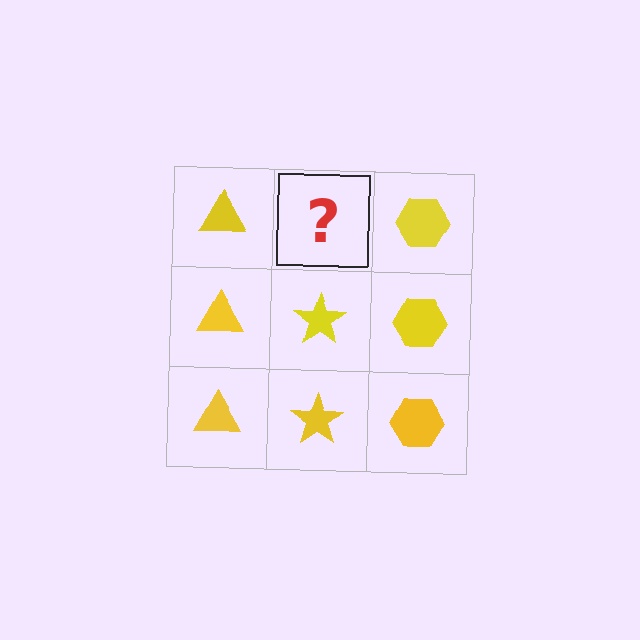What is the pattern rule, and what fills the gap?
The rule is that each column has a consistent shape. The gap should be filled with a yellow star.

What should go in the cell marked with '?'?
The missing cell should contain a yellow star.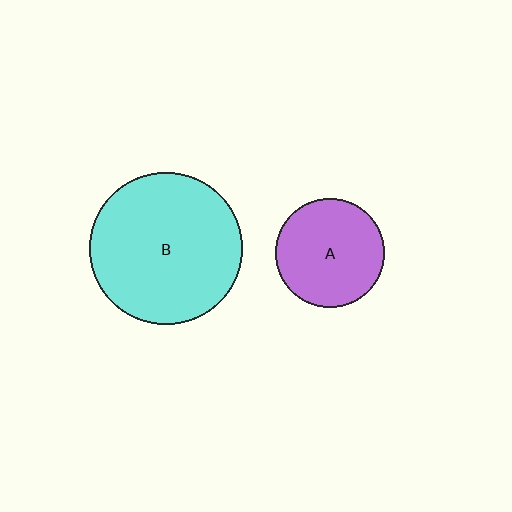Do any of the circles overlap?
No, none of the circles overlap.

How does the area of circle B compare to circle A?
Approximately 2.0 times.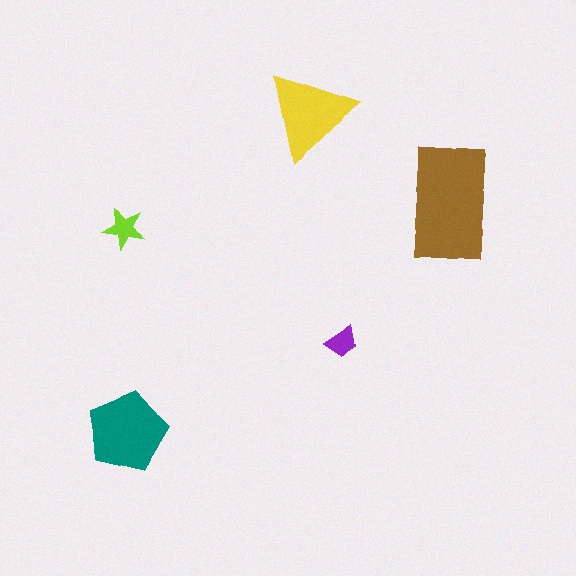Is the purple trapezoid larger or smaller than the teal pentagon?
Smaller.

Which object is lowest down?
The teal pentagon is bottommost.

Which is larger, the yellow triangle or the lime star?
The yellow triangle.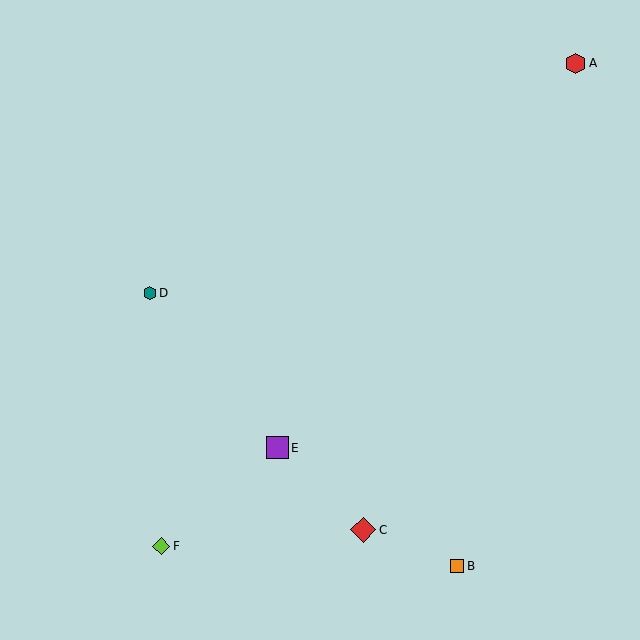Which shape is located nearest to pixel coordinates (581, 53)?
The red hexagon (labeled A) at (576, 63) is nearest to that location.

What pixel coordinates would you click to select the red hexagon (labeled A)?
Click at (576, 63) to select the red hexagon A.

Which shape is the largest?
The red diamond (labeled C) is the largest.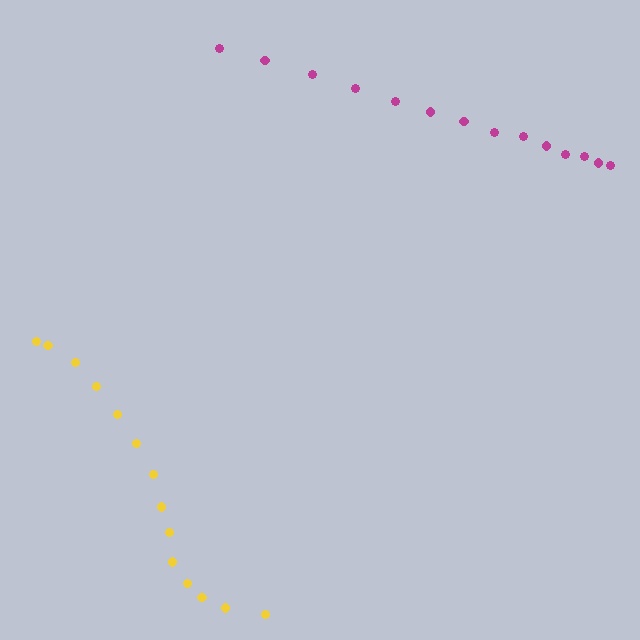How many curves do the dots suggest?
There are 2 distinct paths.